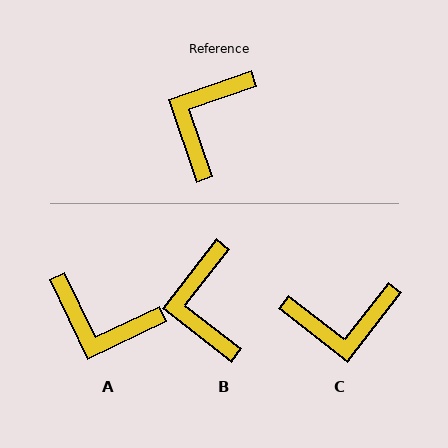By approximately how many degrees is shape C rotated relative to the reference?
Approximately 123 degrees counter-clockwise.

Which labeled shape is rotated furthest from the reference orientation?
C, about 123 degrees away.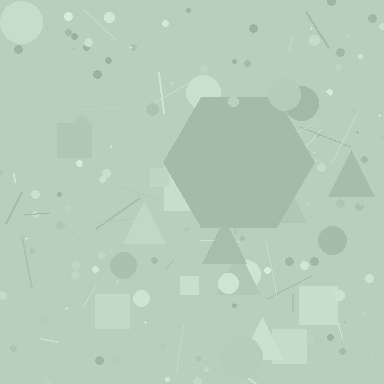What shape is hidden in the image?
A hexagon is hidden in the image.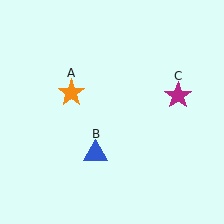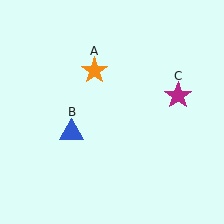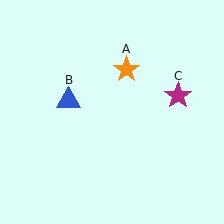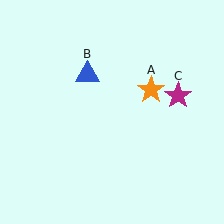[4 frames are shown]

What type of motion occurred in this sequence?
The orange star (object A), blue triangle (object B) rotated clockwise around the center of the scene.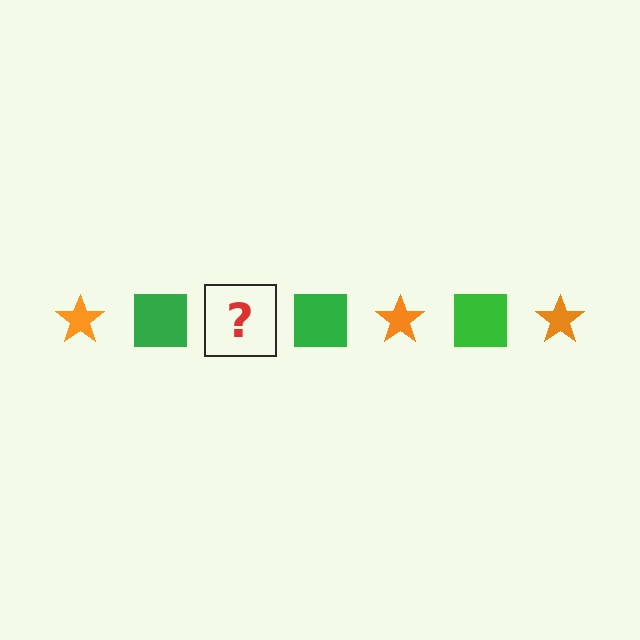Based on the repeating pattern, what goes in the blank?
The blank should be an orange star.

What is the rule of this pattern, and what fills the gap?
The rule is that the pattern alternates between orange star and green square. The gap should be filled with an orange star.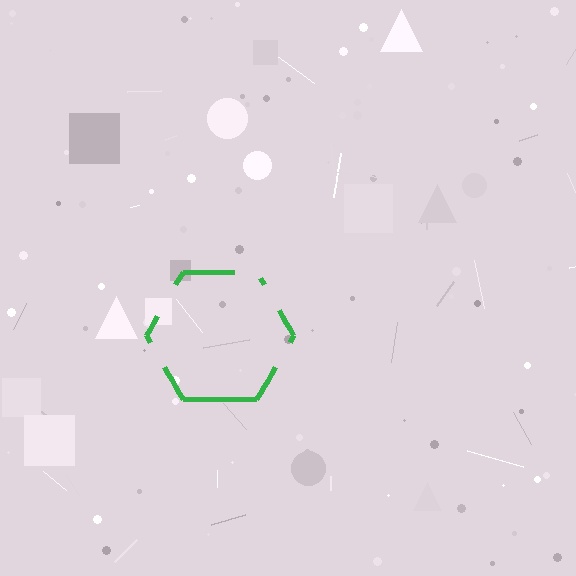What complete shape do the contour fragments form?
The contour fragments form a hexagon.